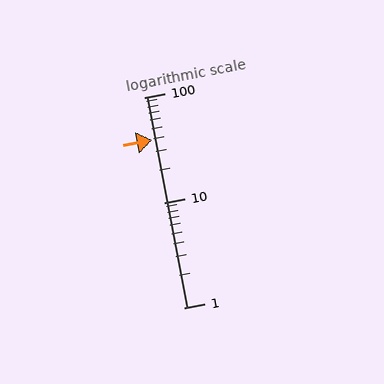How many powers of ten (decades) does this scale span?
The scale spans 2 decades, from 1 to 100.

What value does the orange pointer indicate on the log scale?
The pointer indicates approximately 39.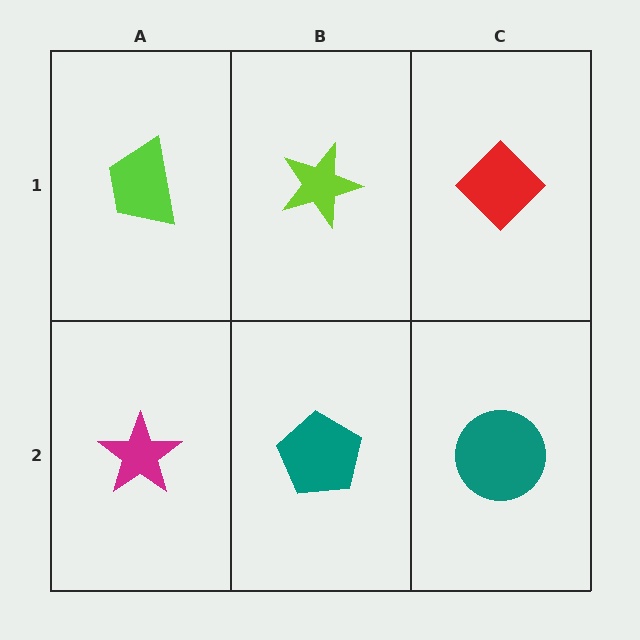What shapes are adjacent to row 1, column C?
A teal circle (row 2, column C), a lime star (row 1, column B).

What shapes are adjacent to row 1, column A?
A magenta star (row 2, column A), a lime star (row 1, column B).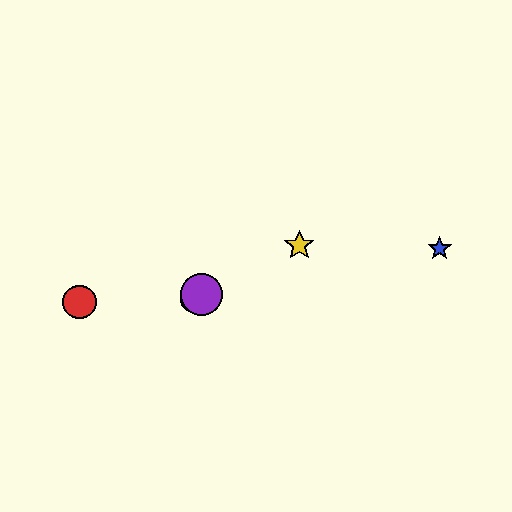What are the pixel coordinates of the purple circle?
The purple circle is at (202, 295).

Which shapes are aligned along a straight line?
The green circle, the yellow star, the purple circle are aligned along a straight line.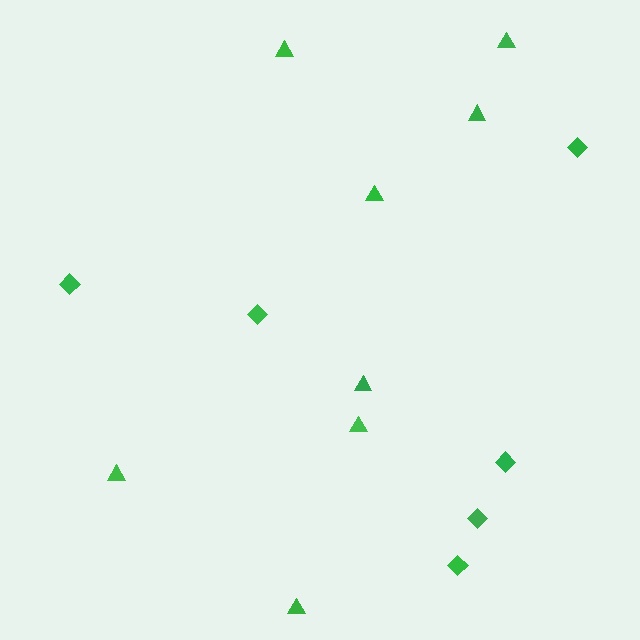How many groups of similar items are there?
There are 2 groups: one group of triangles (8) and one group of diamonds (6).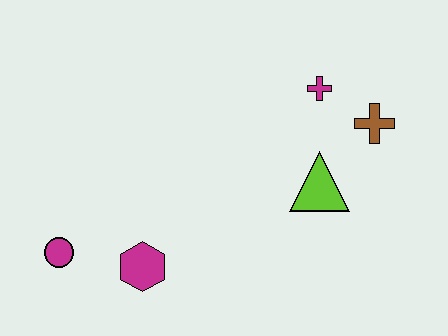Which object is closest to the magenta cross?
The brown cross is closest to the magenta cross.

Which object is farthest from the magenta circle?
The brown cross is farthest from the magenta circle.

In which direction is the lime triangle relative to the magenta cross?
The lime triangle is below the magenta cross.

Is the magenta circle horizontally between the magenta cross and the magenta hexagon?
No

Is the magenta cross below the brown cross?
No